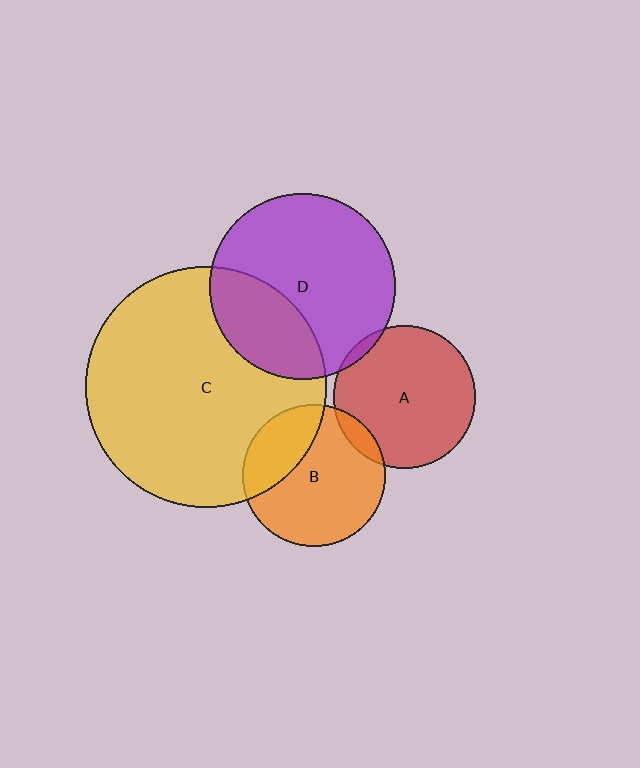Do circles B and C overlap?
Yes.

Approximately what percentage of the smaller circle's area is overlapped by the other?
Approximately 30%.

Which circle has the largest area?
Circle C (yellow).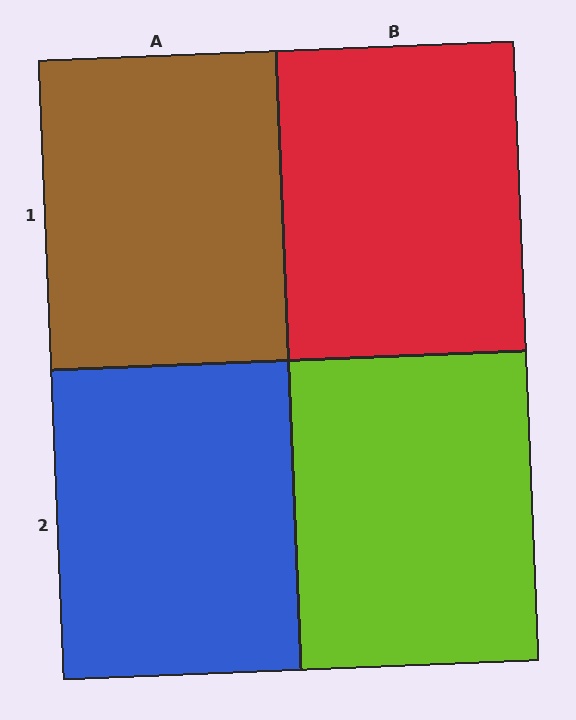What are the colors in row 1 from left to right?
Brown, red.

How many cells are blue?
1 cell is blue.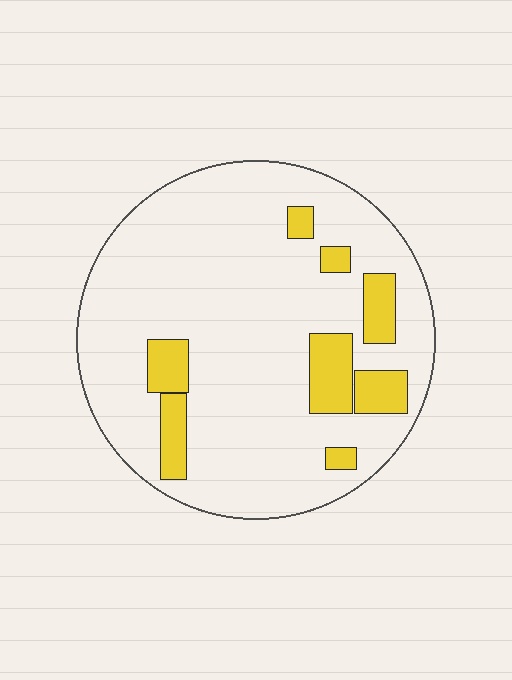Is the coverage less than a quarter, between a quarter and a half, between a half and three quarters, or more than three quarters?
Less than a quarter.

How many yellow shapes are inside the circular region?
8.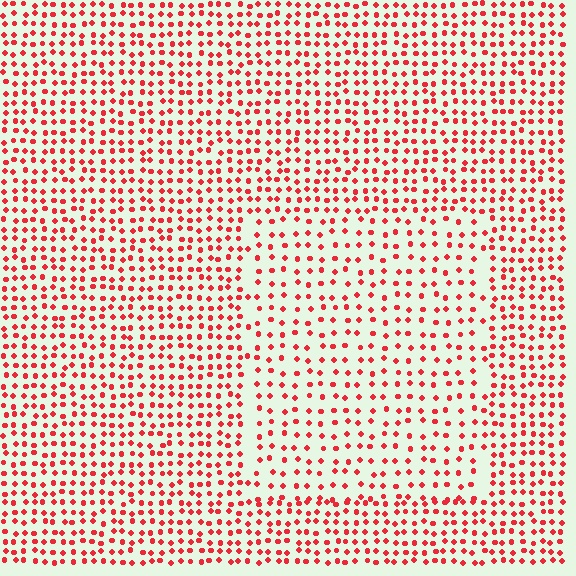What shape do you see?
I see a rectangle.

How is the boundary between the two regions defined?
The boundary is defined by a change in element density (approximately 1.7x ratio). All elements are the same color, size, and shape.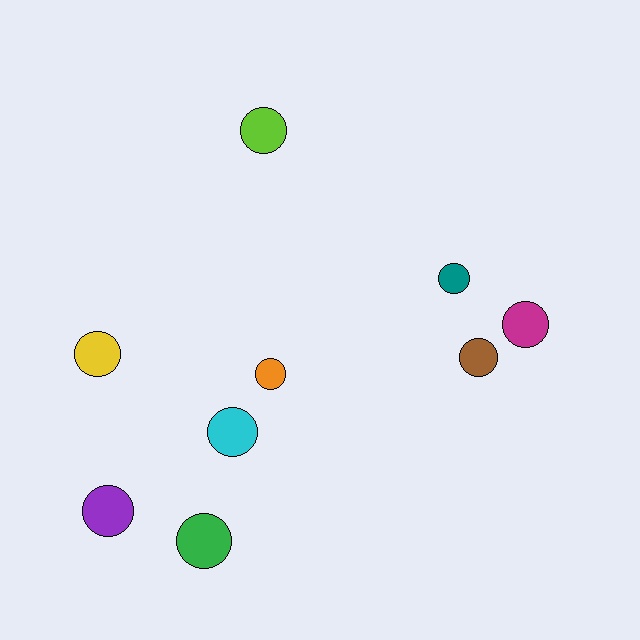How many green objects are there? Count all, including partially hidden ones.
There is 1 green object.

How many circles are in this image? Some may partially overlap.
There are 9 circles.